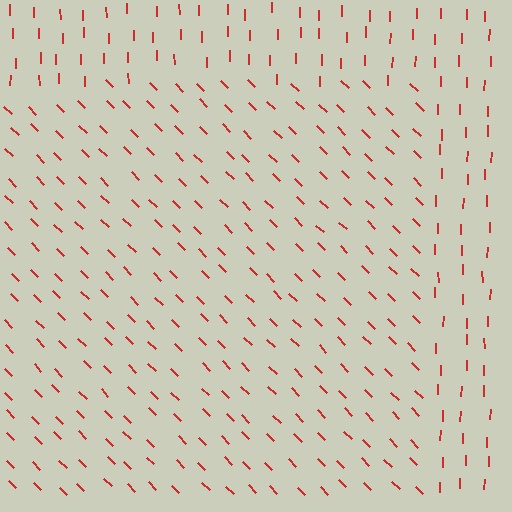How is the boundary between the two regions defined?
The boundary is defined purely by a change in line orientation (approximately 45 degrees difference). All lines are the same color and thickness.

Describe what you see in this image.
The image is filled with small red line segments. A rectangle region in the image has lines oriented differently from the surrounding lines, creating a visible texture boundary.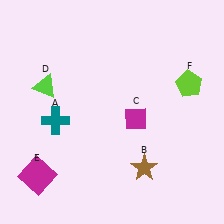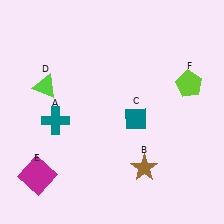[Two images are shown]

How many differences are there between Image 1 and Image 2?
There is 1 difference between the two images.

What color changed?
The diamond (C) changed from magenta in Image 1 to teal in Image 2.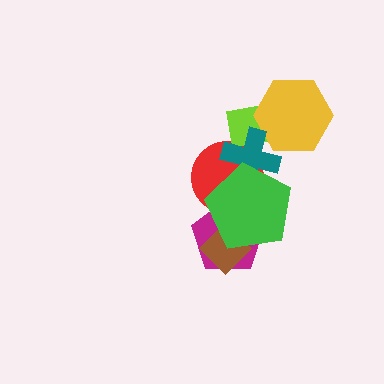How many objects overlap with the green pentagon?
4 objects overlap with the green pentagon.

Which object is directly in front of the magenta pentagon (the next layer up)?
The brown diamond is directly in front of the magenta pentagon.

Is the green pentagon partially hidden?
No, no other shape covers it.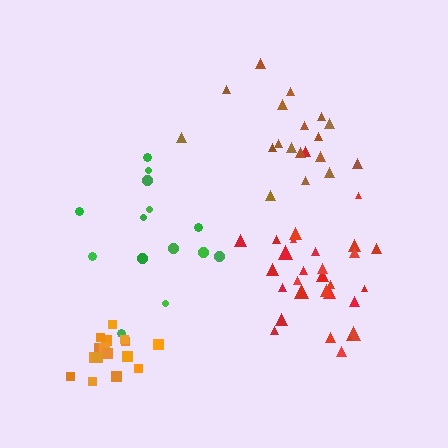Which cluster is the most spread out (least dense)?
Green.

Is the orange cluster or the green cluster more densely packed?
Orange.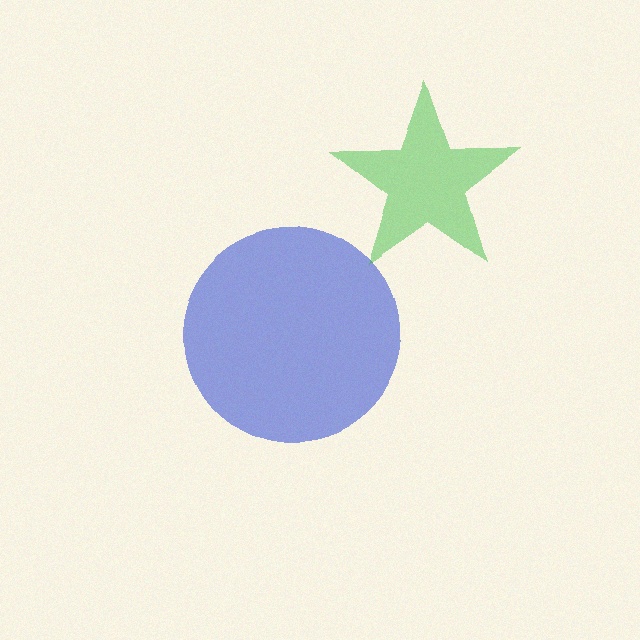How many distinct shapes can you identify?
There are 2 distinct shapes: a blue circle, a green star.